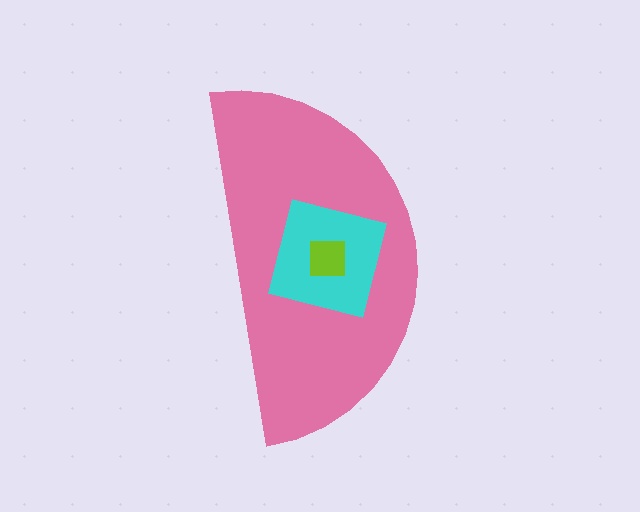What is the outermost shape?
The pink semicircle.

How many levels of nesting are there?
3.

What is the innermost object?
The lime square.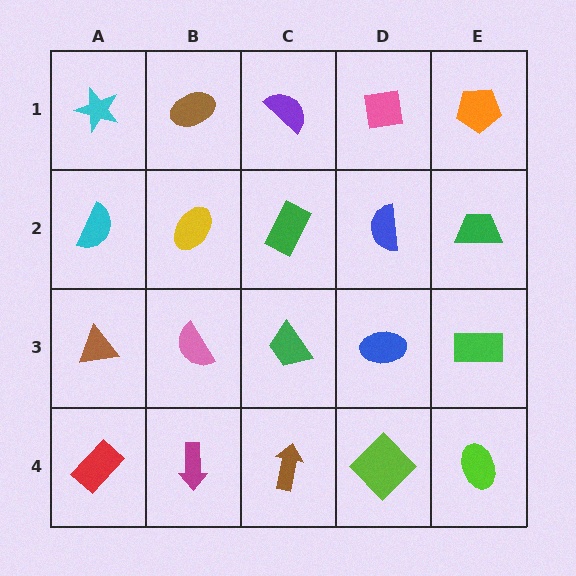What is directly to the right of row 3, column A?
A pink semicircle.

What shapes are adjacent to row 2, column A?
A cyan star (row 1, column A), a brown triangle (row 3, column A), a yellow ellipse (row 2, column B).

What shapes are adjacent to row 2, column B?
A brown ellipse (row 1, column B), a pink semicircle (row 3, column B), a cyan semicircle (row 2, column A), a green rectangle (row 2, column C).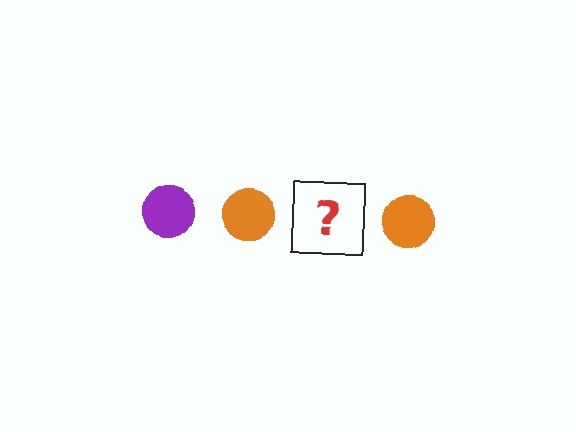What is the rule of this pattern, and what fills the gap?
The rule is that the pattern cycles through purple, orange circles. The gap should be filled with a purple circle.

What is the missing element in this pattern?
The missing element is a purple circle.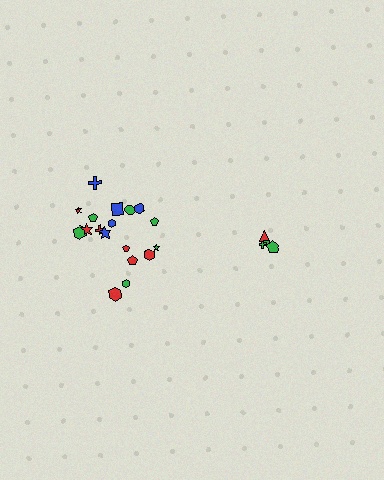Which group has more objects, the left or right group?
The left group.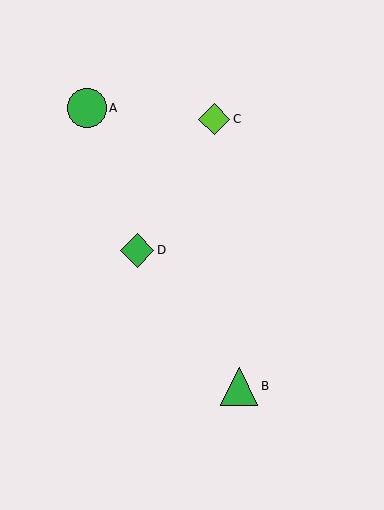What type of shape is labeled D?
Shape D is a green diamond.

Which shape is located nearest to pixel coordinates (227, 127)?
The lime diamond (labeled C) at (214, 119) is nearest to that location.